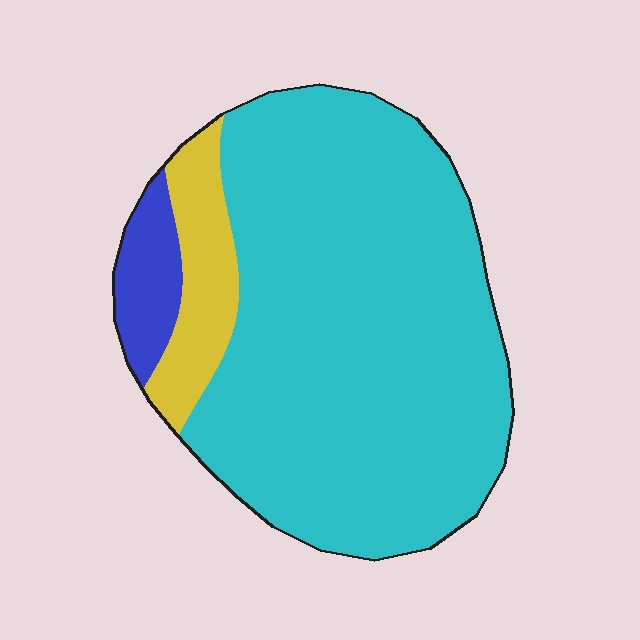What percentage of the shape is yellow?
Yellow takes up less than a quarter of the shape.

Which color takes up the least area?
Blue, at roughly 5%.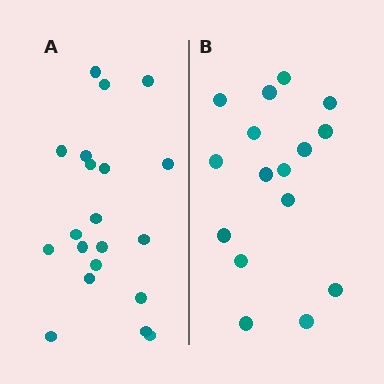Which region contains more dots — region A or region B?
Region A (the left region) has more dots.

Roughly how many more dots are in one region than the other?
Region A has about 4 more dots than region B.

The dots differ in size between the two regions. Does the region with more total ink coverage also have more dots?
No. Region B has more total ink coverage because its dots are larger, but region A actually contains more individual dots. Total area can be misleading — the number of items is what matters here.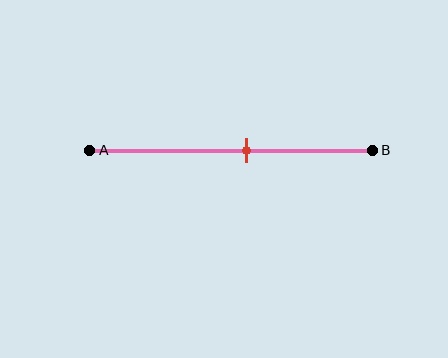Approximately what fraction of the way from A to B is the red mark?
The red mark is approximately 55% of the way from A to B.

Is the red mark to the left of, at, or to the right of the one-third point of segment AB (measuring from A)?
The red mark is to the right of the one-third point of segment AB.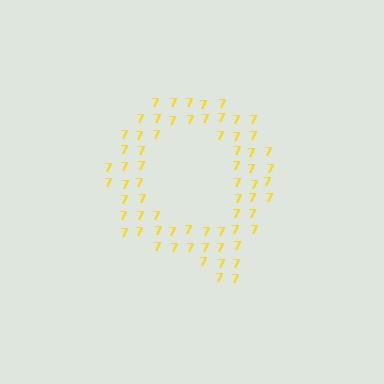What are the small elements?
The small elements are digit 7's.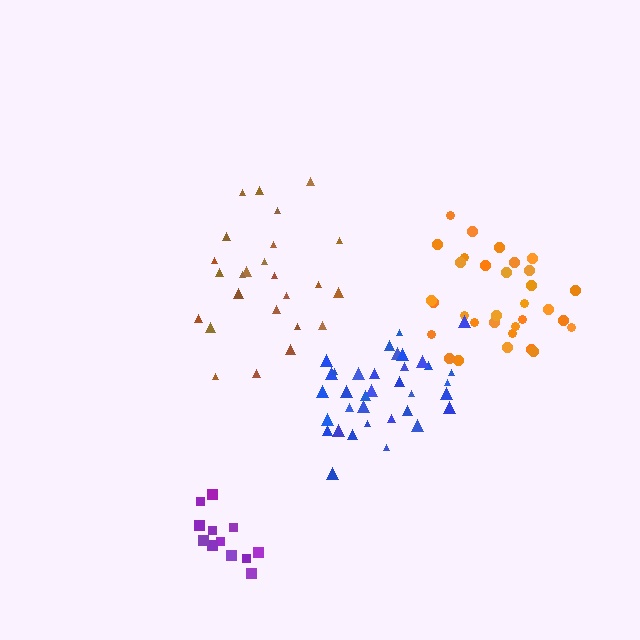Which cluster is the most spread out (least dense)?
Purple.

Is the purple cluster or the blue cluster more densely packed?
Blue.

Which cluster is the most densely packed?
Blue.